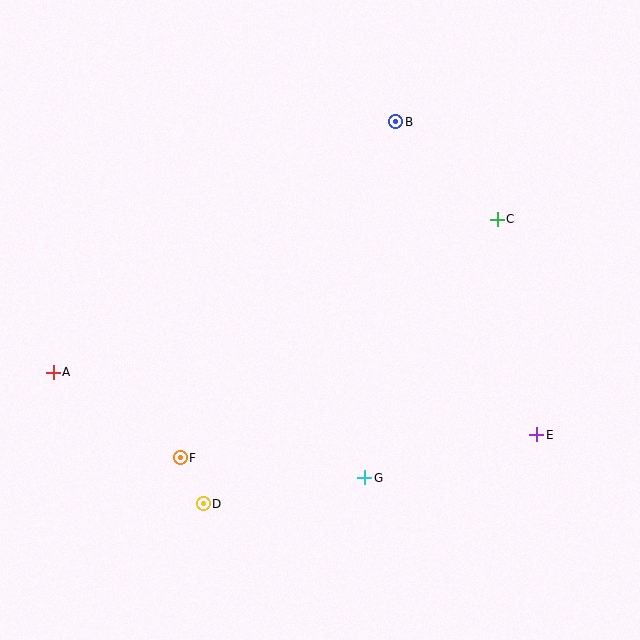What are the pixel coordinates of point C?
Point C is at (497, 219).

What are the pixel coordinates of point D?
Point D is at (203, 504).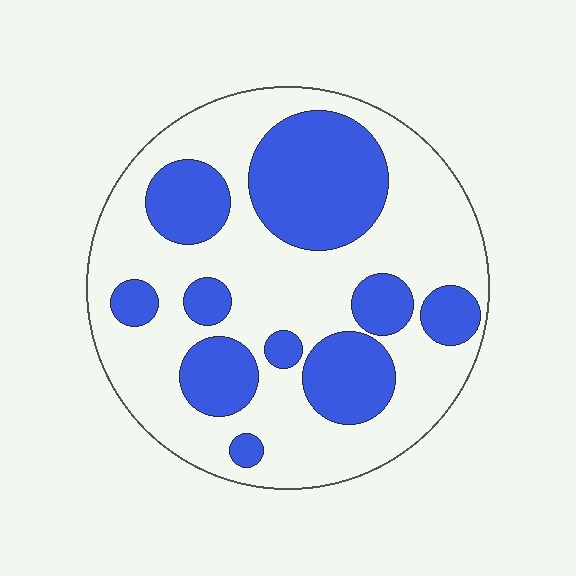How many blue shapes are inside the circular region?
10.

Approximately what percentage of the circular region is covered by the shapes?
Approximately 35%.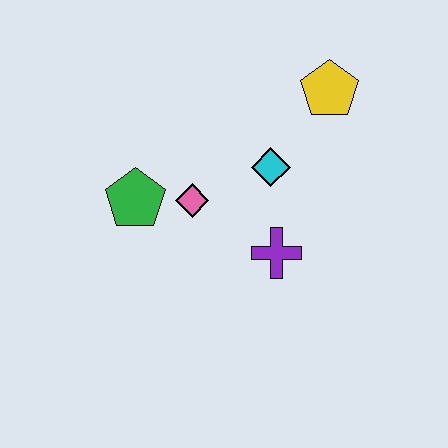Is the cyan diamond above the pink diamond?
Yes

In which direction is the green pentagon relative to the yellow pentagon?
The green pentagon is to the left of the yellow pentagon.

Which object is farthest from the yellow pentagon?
The green pentagon is farthest from the yellow pentagon.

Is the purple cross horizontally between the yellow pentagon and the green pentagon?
Yes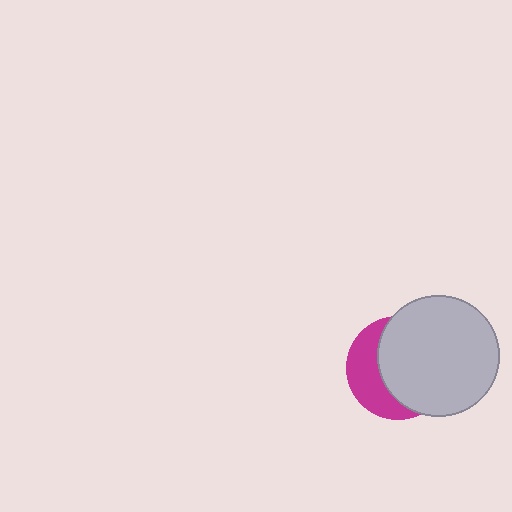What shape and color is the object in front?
The object in front is a light gray circle.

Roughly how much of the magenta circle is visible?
A small part of it is visible (roughly 37%).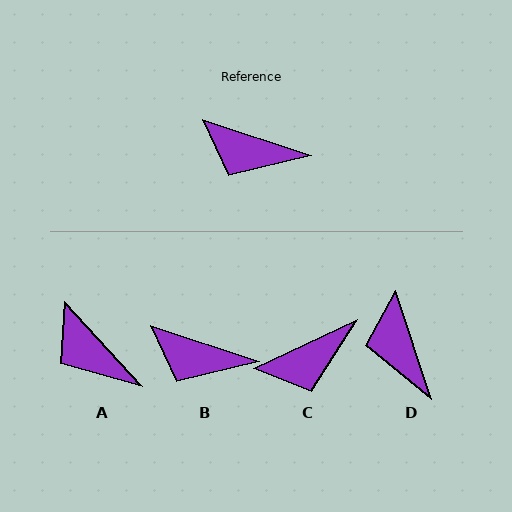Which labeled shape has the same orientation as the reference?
B.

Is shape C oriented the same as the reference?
No, it is off by about 44 degrees.